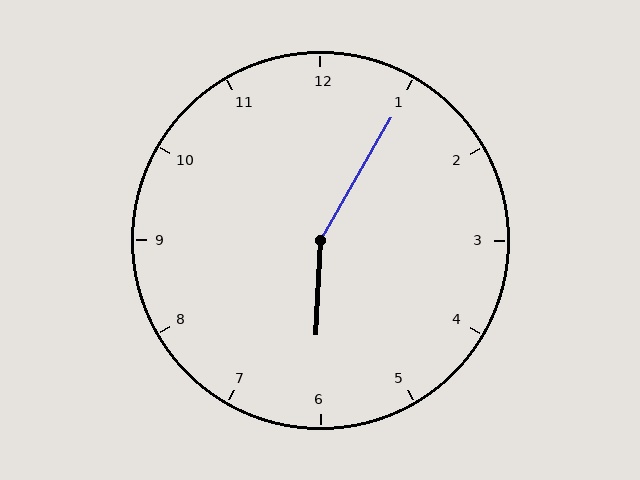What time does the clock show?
6:05.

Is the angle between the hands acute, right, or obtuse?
It is obtuse.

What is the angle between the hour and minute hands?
Approximately 152 degrees.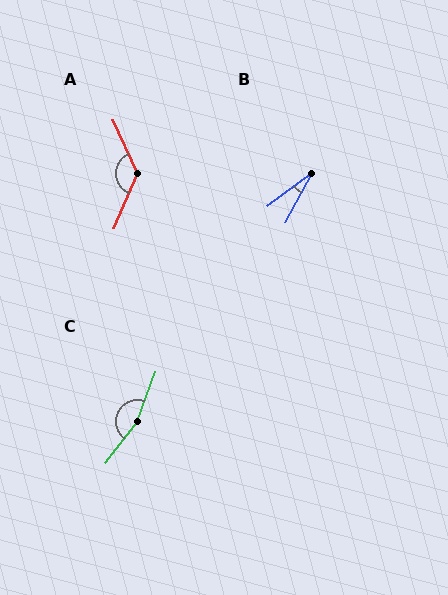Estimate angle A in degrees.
Approximately 132 degrees.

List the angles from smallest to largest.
B (26°), A (132°), C (163°).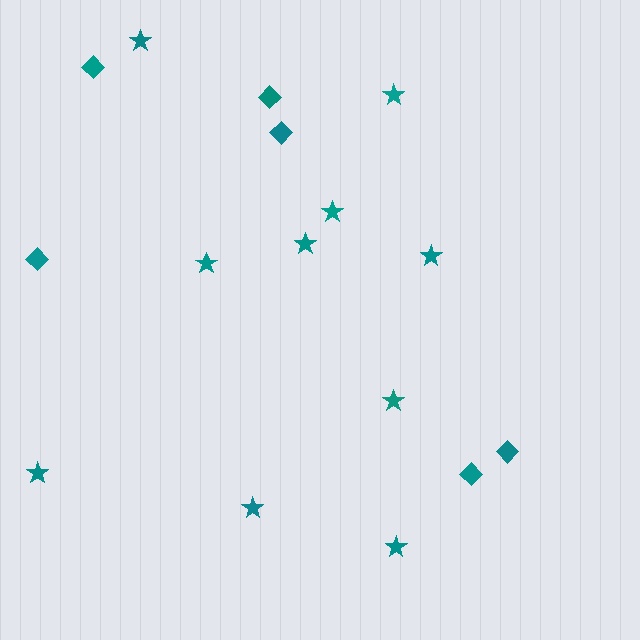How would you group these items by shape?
There are 2 groups: one group of stars (10) and one group of diamonds (6).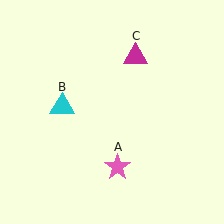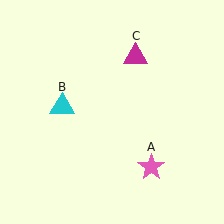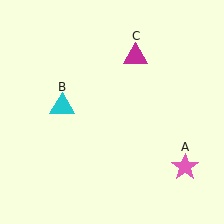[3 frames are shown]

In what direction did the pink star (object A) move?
The pink star (object A) moved right.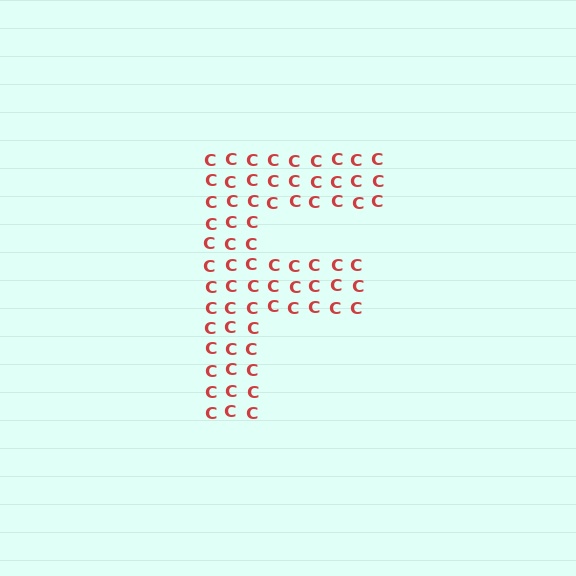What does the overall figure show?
The overall figure shows the letter F.